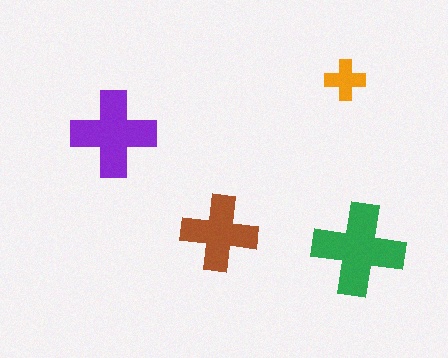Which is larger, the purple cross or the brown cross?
The purple one.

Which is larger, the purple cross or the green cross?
The green one.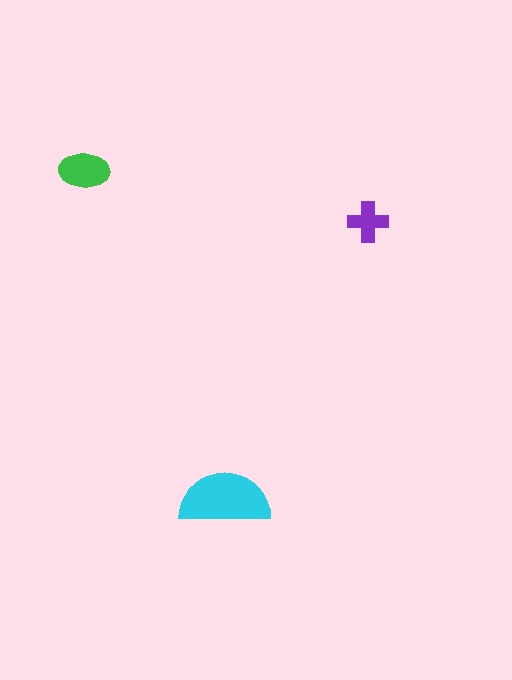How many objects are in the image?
There are 3 objects in the image.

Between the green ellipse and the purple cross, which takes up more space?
The green ellipse.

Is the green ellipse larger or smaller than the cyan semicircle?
Smaller.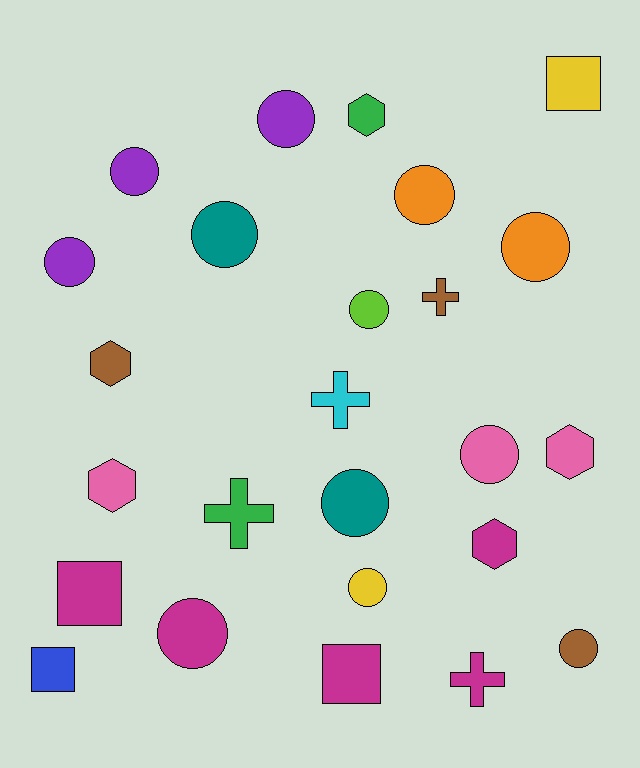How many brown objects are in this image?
There are 3 brown objects.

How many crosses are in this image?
There are 4 crosses.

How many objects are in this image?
There are 25 objects.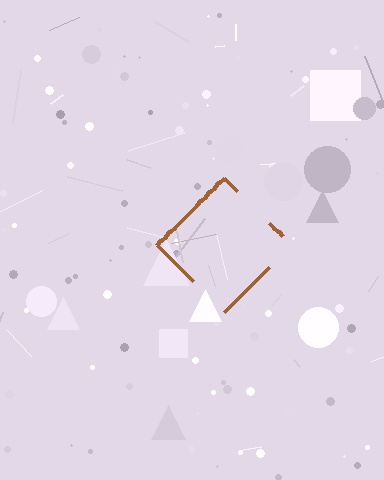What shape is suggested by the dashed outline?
The dashed outline suggests a diamond.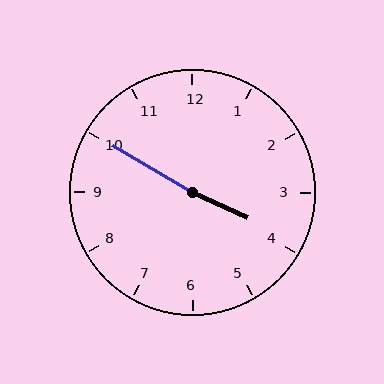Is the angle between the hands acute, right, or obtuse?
It is obtuse.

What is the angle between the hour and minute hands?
Approximately 175 degrees.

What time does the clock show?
3:50.